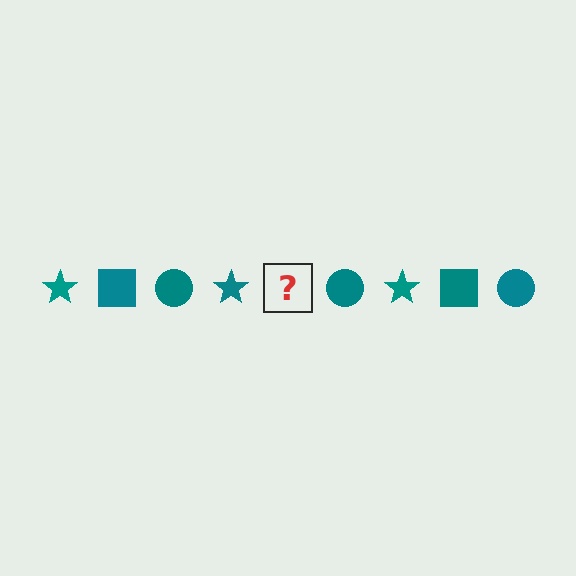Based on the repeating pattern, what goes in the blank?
The blank should be a teal square.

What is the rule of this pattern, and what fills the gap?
The rule is that the pattern cycles through star, square, circle shapes in teal. The gap should be filled with a teal square.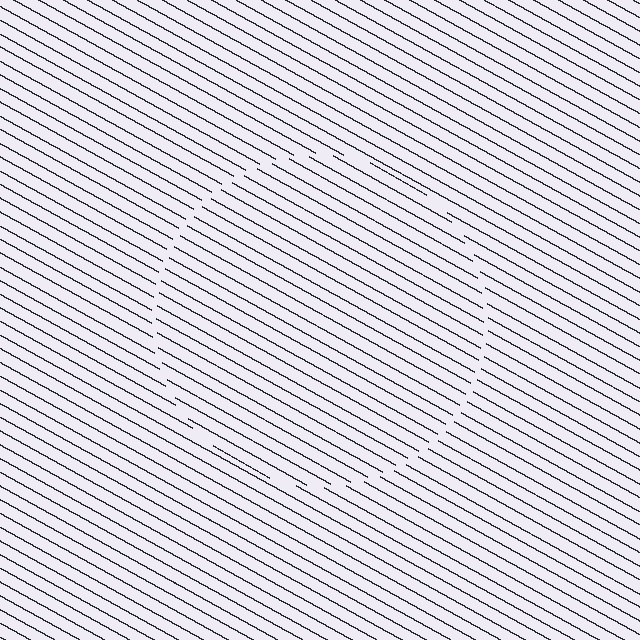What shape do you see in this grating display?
An illusory circle. The interior of the shape contains the same grating, shifted by half a period — the contour is defined by the phase discontinuity where line-ends from the inner and outer gratings abut.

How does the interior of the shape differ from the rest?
The interior of the shape contains the same grating, shifted by half a period — the contour is defined by the phase discontinuity where line-ends from the inner and outer gratings abut.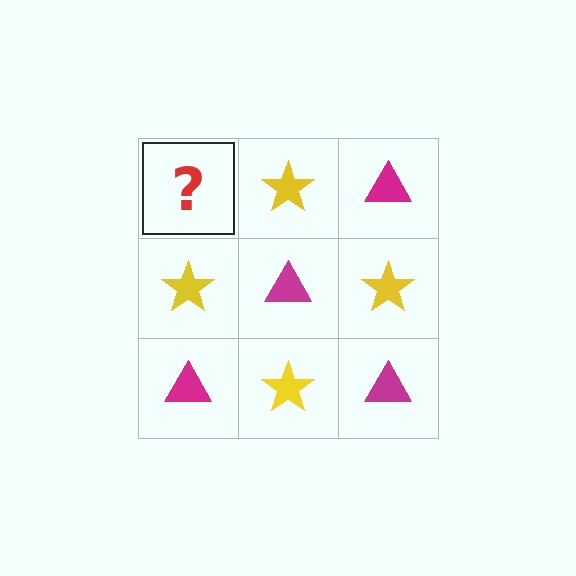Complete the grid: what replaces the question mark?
The question mark should be replaced with a magenta triangle.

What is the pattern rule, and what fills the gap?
The rule is that it alternates magenta triangle and yellow star in a checkerboard pattern. The gap should be filled with a magenta triangle.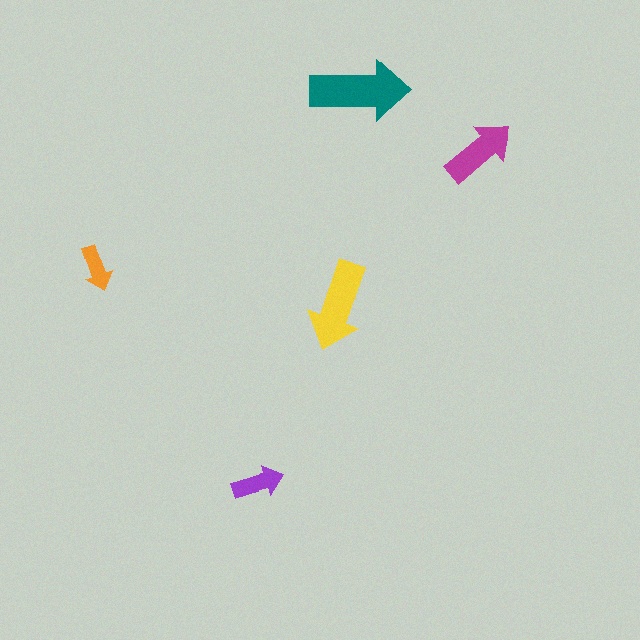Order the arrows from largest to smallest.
the teal one, the yellow one, the magenta one, the purple one, the orange one.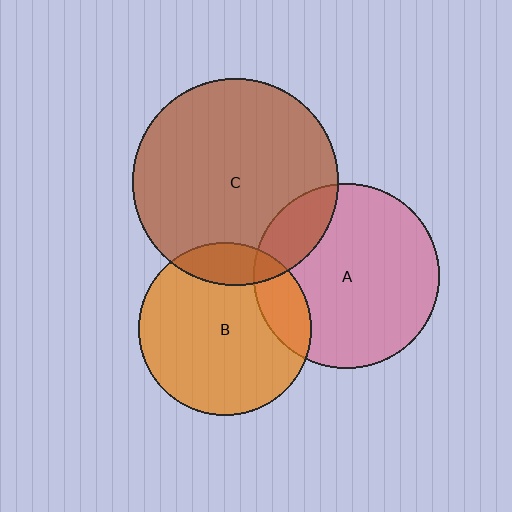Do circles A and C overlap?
Yes.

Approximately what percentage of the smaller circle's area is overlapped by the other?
Approximately 15%.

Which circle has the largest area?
Circle C (brown).